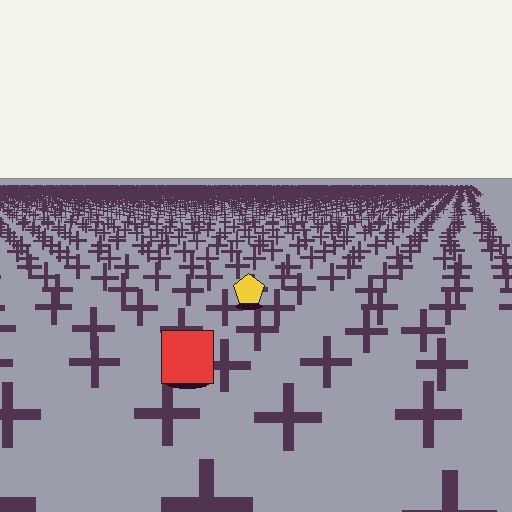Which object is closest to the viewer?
The red square is closest. The texture marks near it are larger and more spread out.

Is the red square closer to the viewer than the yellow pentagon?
Yes. The red square is closer — you can tell from the texture gradient: the ground texture is coarser near it.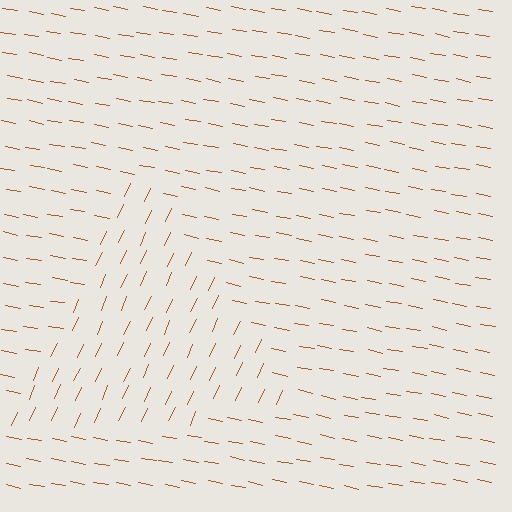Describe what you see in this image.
The image is filled with small brown line segments. A triangle region in the image has lines oriented differently from the surrounding lines, creating a visible texture boundary.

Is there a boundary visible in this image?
Yes, there is a texture boundary formed by a change in line orientation.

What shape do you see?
I see a triangle.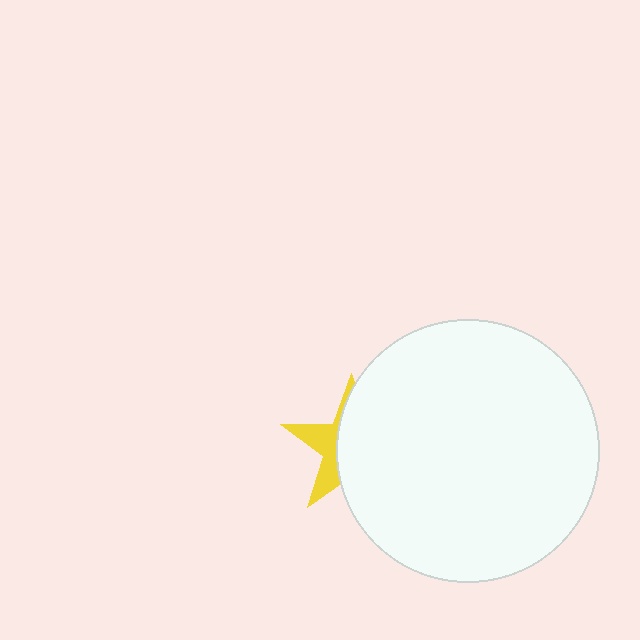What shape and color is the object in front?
The object in front is a white circle.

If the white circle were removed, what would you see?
You would see the complete yellow star.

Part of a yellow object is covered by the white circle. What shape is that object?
It is a star.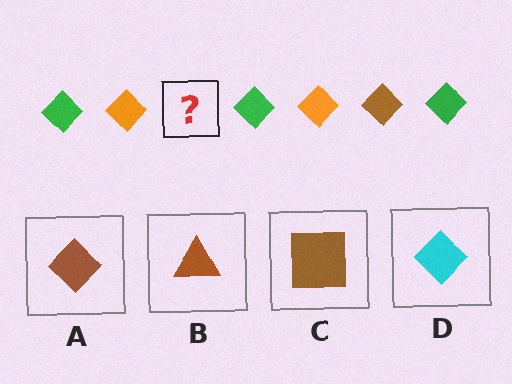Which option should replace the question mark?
Option A.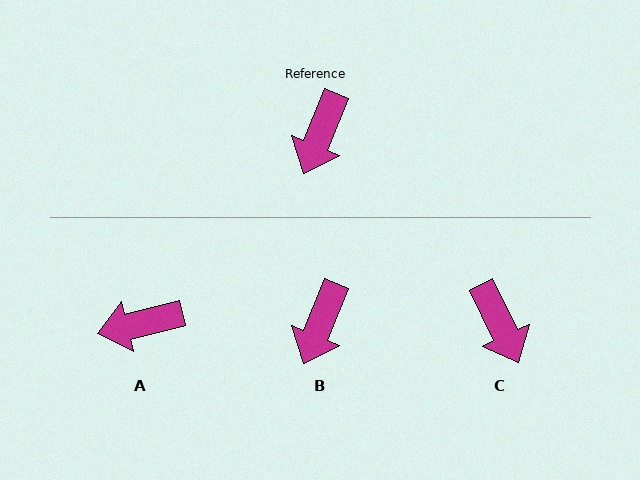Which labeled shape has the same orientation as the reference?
B.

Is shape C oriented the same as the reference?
No, it is off by about 48 degrees.